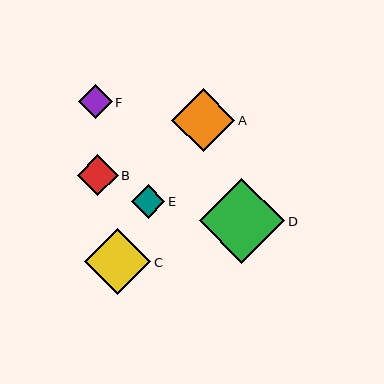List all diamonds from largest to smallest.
From largest to smallest: D, C, A, B, F, E.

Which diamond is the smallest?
Diamond E is the smallest with a size of approximately 34 pixels.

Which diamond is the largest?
Diamond D is the largest with a size of approximately 86 pixels.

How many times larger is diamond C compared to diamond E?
Diamond C is approximately 2.0 times the size of diamond E.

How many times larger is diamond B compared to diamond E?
Diamond B is approximately 1.2 times the size of diamond E.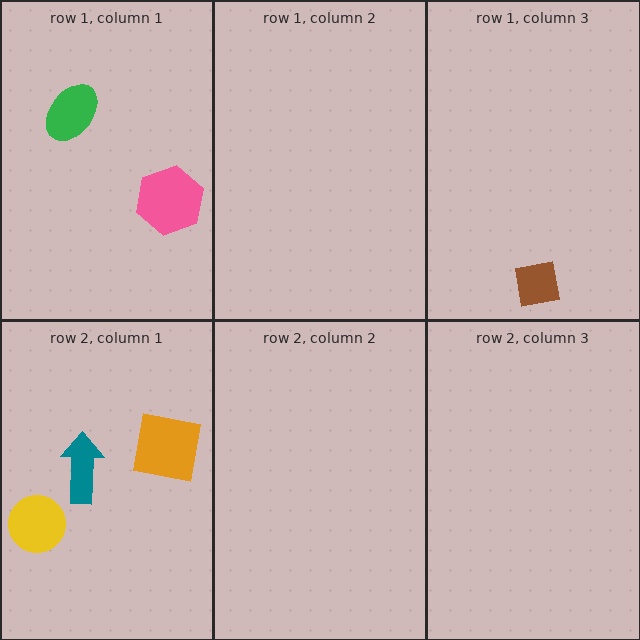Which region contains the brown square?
The row 1, column 3 region.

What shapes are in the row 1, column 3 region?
The brown square.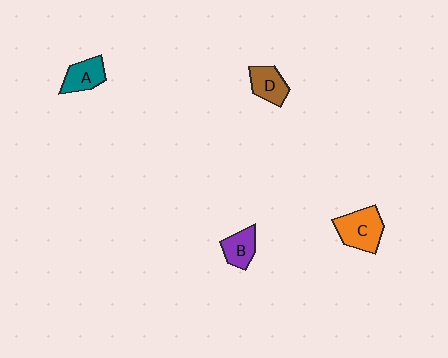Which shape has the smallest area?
Shape B (purple).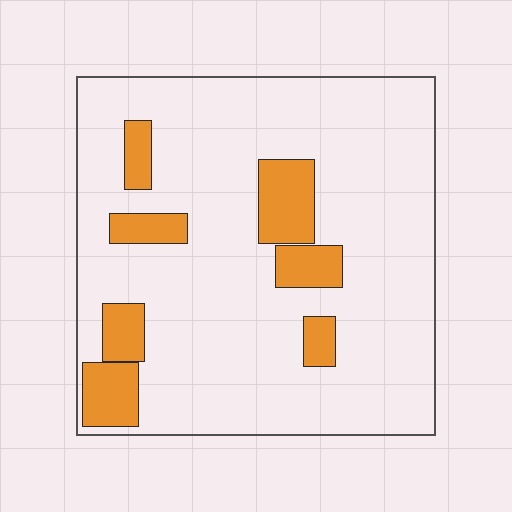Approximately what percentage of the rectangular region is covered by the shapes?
Approximately 15%.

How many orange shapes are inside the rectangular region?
7.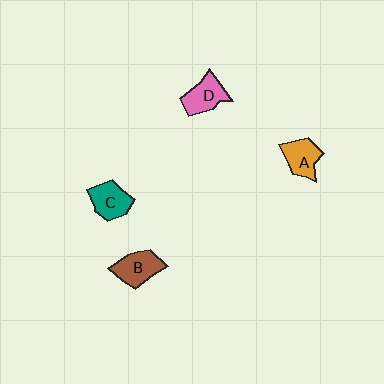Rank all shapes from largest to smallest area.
From largest to smallest: B (brown), D (pink), C (teal), A (orange).